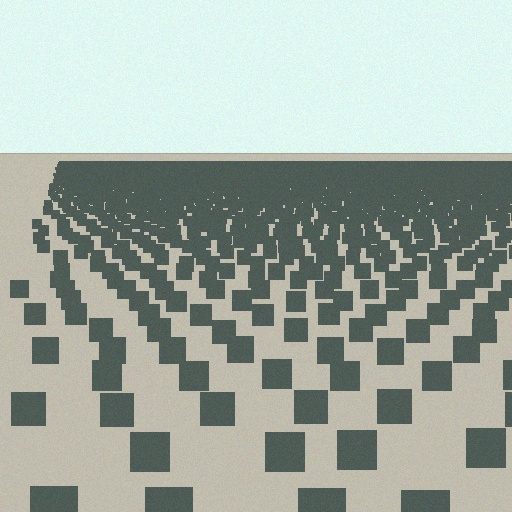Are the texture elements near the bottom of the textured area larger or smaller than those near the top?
Larger. Near the bottom, elements are closer to the viewer and appear at a bigger on-screen size.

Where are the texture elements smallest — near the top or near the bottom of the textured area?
Near the top.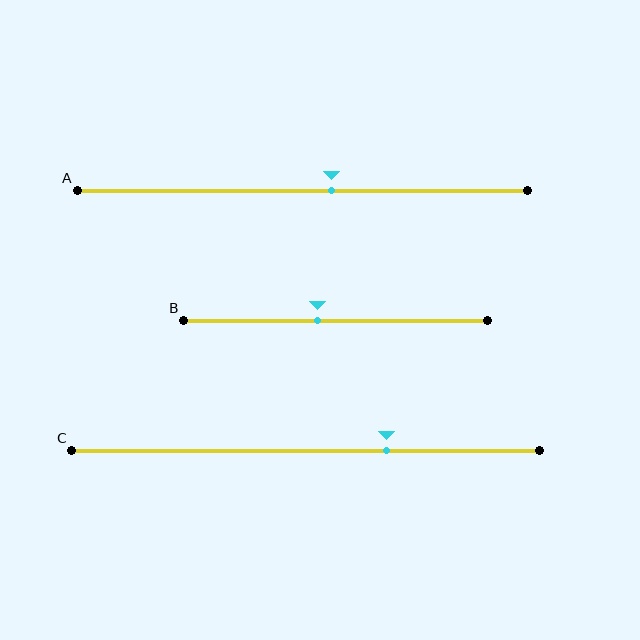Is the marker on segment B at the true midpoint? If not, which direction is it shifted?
No, the marker on segment B is shifted to the left by about 6% of the segment length.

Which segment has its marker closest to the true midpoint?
Segment B has its marker closest to the true midpoint.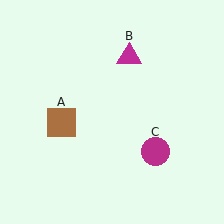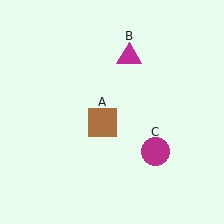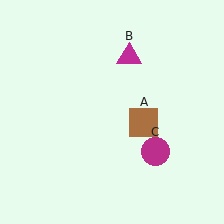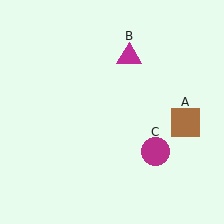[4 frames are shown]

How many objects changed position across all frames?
1 object changed position: brown square (object A).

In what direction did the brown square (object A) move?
The brown square (object A) moved right.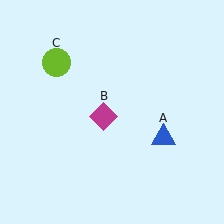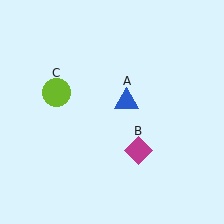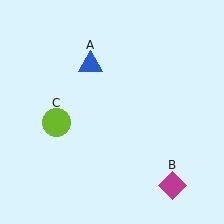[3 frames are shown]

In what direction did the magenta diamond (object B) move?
The magenta diamond (object B) moved down and to the right.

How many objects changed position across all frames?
3 objects changed position: blue triangle (object A), magenta diamond (object B), lime circle (object C).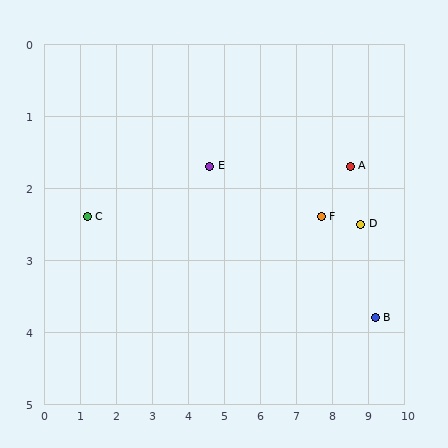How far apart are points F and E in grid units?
Points F and E are about 3.2 grid units apart.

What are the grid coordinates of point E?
Point E is at approximately (4.6, 1.7).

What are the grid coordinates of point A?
Point A is at approximately (8.5, 1.7).